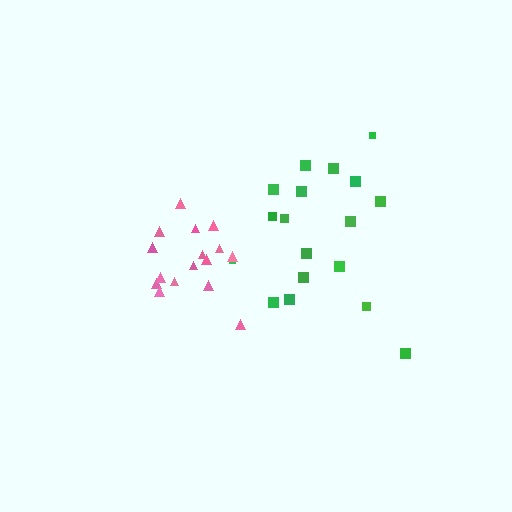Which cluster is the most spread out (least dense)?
Green.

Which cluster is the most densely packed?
Pink.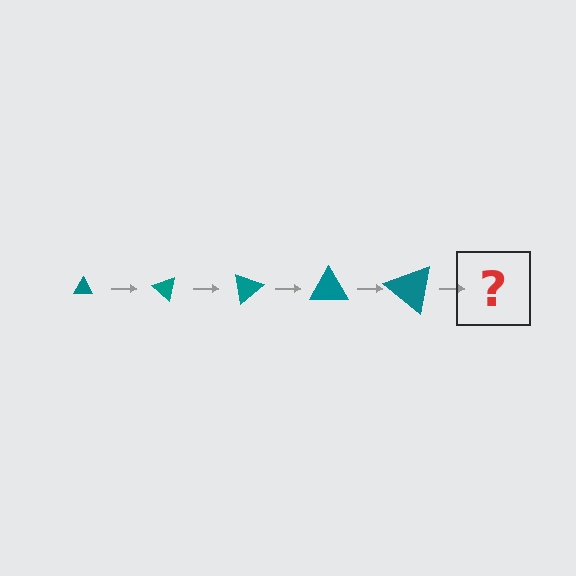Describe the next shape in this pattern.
It should be a triangle, larger than the previous one and rotated 200 degrees from the start.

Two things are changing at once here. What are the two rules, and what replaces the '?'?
The two rules are that the triangle grows larger each step and it rotates 40 degrees each step. The '?' should be a triangle, larger than the previous one and rotated 200 degrees from the start.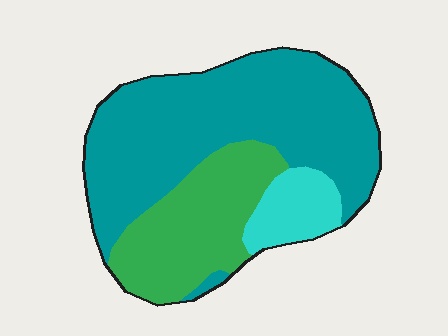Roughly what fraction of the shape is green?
Green covers 29% of the shape.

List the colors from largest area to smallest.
From largest to smallest: teal, green, cyan.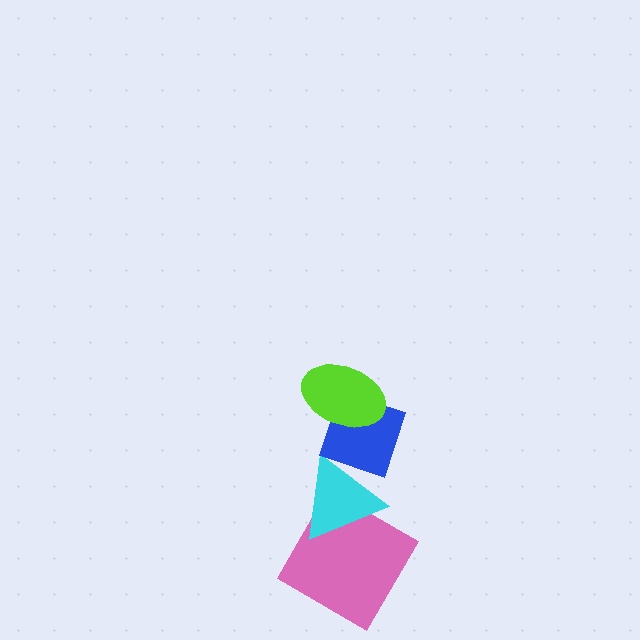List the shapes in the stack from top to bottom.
From top to bottom: the lime ellipse, the blue diamond, the cyan triangle, the pink square.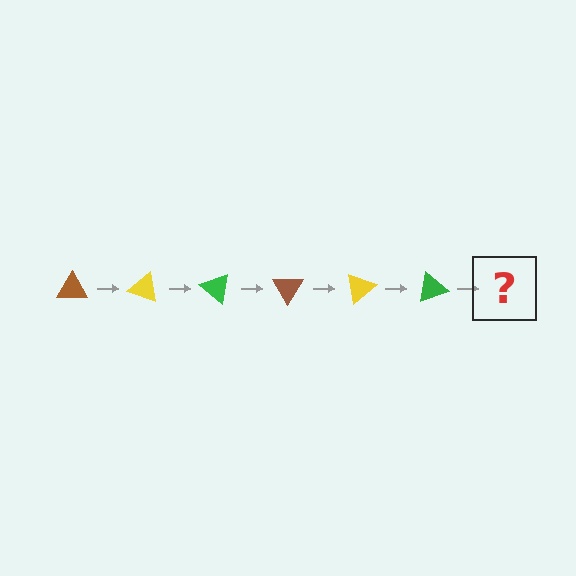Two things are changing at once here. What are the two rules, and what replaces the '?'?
The two rules are that it rotates 20 degrees each step and the color cycles through brown, yellow, and green. The '?' should be a brown triangle, rotated 120 degrees from the start.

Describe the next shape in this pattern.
It should be a brown triangle, rotated 120 degrees from the start.